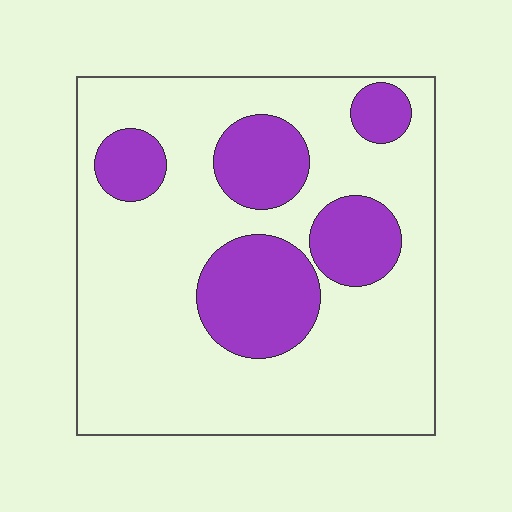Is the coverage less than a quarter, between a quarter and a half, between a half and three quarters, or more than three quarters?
Between a quarter and a half.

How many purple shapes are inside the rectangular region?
5.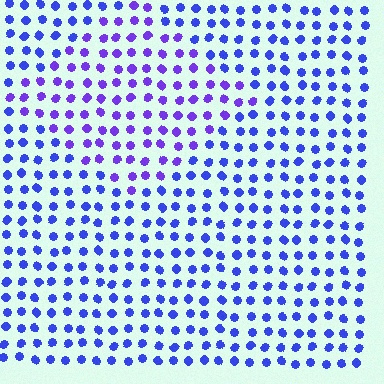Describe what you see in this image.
The image is filled with small blue elements in a uniform arrangement. A diamond-shaped region is visible where the elements are tinted to a slightly different hue, forming a subtle color boundary.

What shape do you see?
I see a diamond.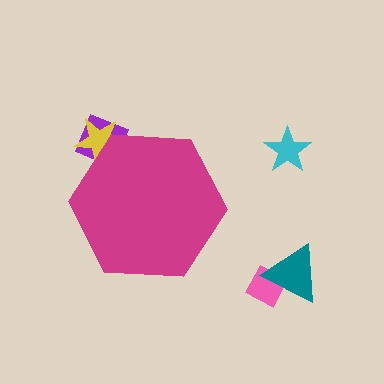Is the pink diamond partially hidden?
No, the pink diamond is fully visible.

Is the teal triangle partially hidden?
No, the teal triangle is fully visible.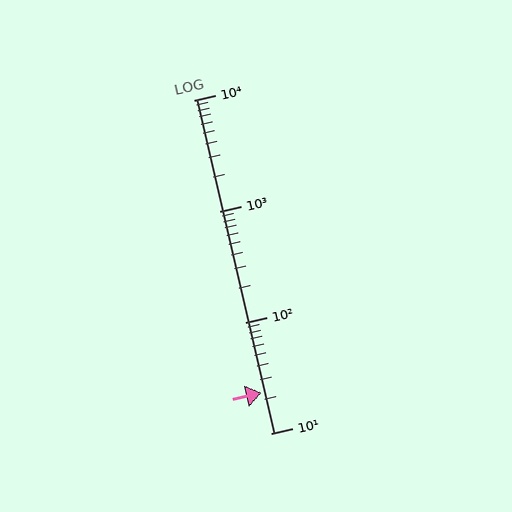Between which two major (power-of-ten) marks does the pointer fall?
The pointer is between 10 and 100.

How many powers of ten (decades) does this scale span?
The scale spans 3 decades, from 10 to 10000.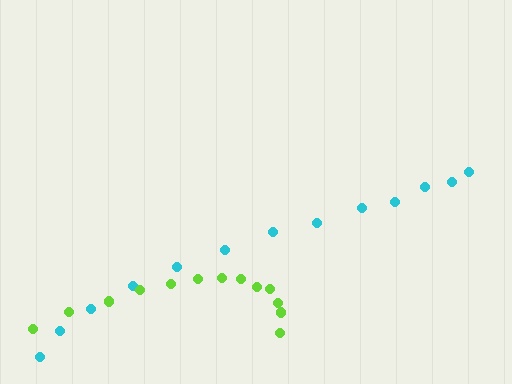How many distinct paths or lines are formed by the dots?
There are 2 distinct paths.